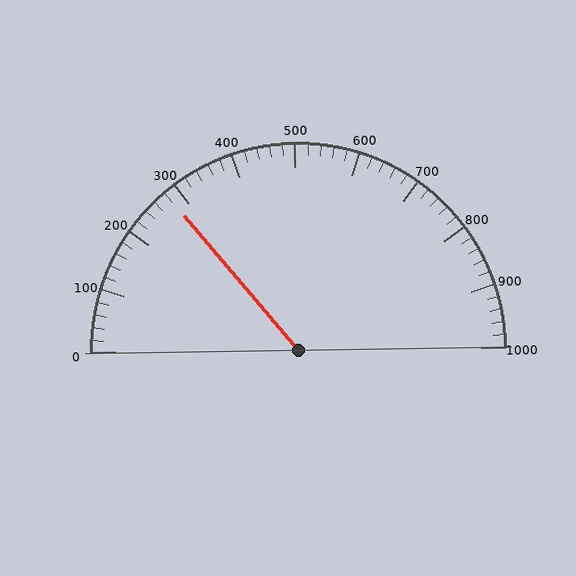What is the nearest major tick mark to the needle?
The nearest major tick mark is 300.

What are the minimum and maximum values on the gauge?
The gauge ranges from 0 to 1000.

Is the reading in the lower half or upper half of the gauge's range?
The reading is in the lower half of the range (0 to 1000).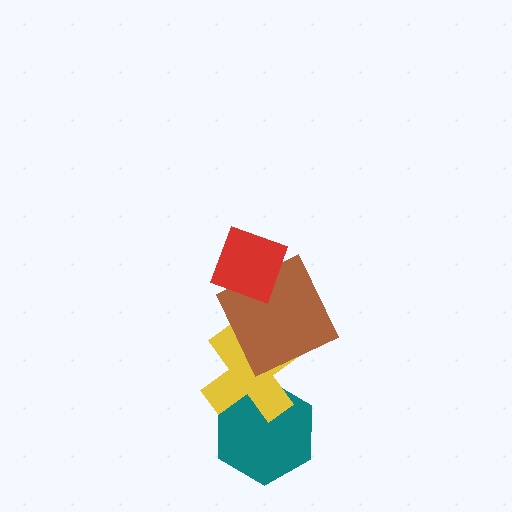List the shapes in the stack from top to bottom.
From top to bottom: the red diamond, the brown square, the yellow cross, the teal hexagon.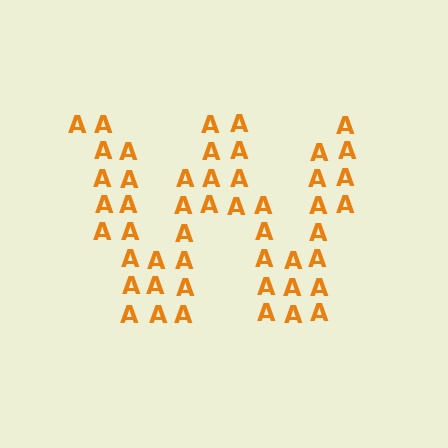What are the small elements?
The small elements are letter A's.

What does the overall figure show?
The overall figure shows the letter W.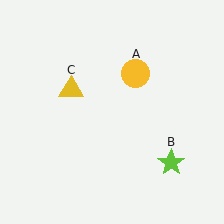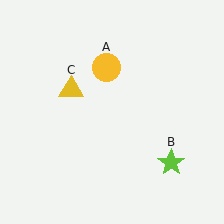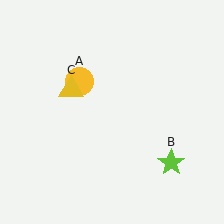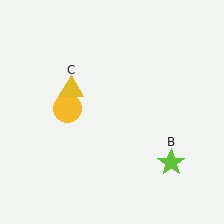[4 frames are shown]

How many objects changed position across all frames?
1 object changed position: yellow circle (object A).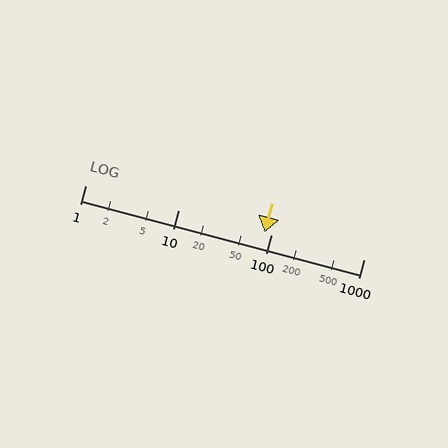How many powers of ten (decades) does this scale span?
The scale spans 3 decades, from 1 to 1000.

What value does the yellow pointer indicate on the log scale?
The pointer indicates approximately 85.